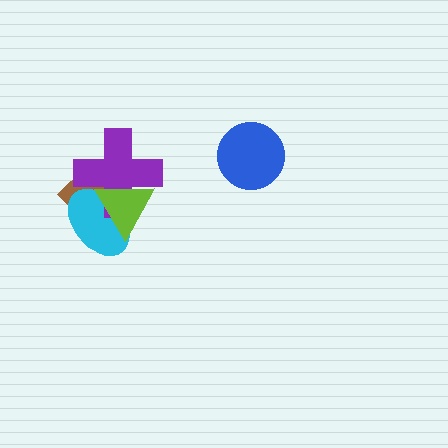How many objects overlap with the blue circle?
0 objects overlap with the blue circle.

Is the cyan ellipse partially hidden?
Yes, it is partially covered by another shape.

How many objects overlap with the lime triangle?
3 objects overlap with the lime triangle.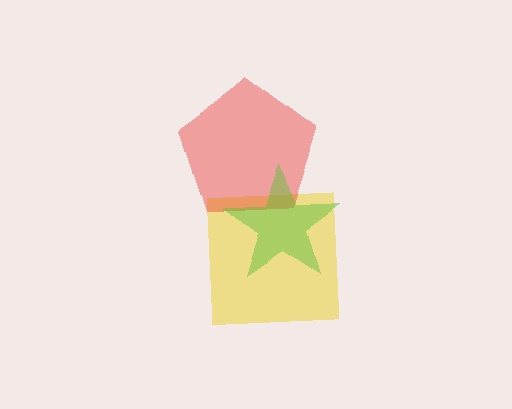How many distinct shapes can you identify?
There are 3 distinct shapes: a yellow square, a red pentagon, a lime star.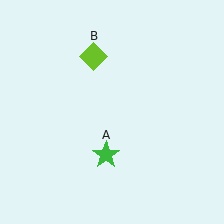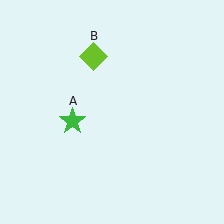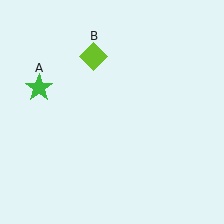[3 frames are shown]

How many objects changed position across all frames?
1 object changed position: green star (object A).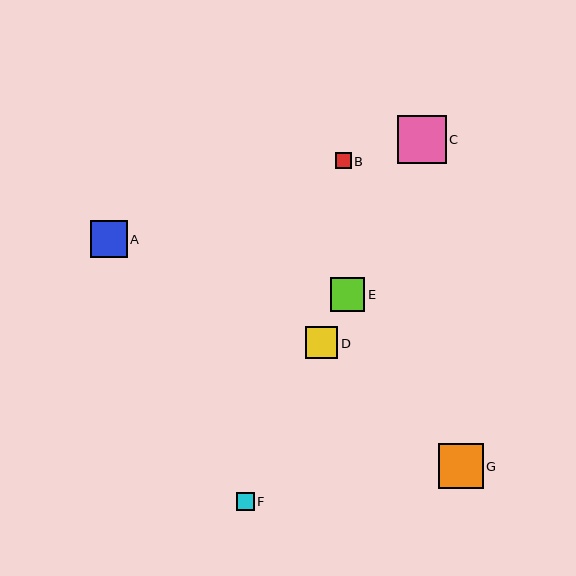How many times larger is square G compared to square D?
Square G is approximately 1.4 times the size of square D.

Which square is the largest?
Square C is the largest with a size of approximately 49 pixels.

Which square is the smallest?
Square B is the smallest with a size of approximately 16 pixels.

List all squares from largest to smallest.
From largest to smallest: C, G, A, E, D, F, B.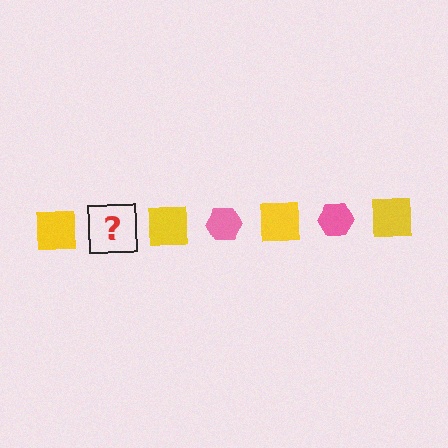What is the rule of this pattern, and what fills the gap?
The rule is that the pattern alternates between yellow square and pink hexagon. The gap should be filled with a pink hexagon.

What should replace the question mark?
The question mark should be replaced with a pink hexagon.